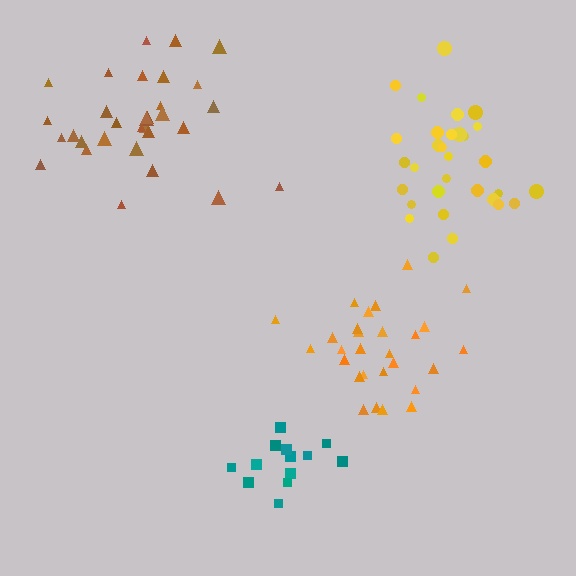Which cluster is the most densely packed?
Teal.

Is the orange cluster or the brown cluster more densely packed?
Orange.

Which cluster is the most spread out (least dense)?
Brown.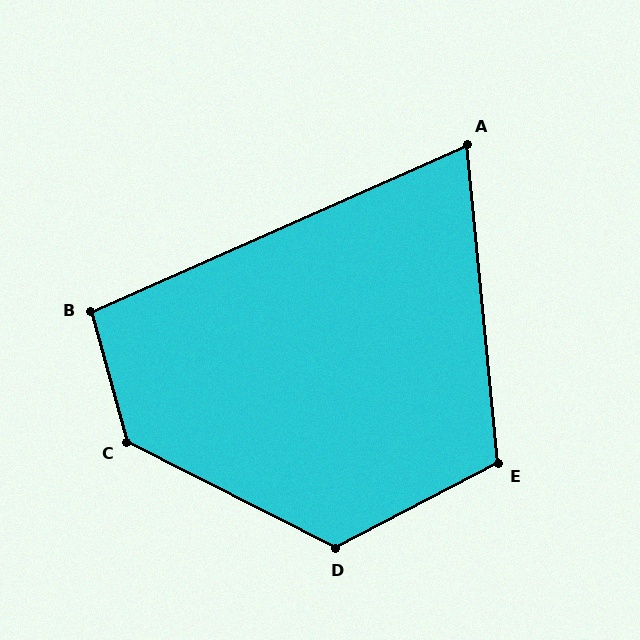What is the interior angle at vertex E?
Approximately 112 degrees (obtuse).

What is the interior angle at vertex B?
Approximately 99 degrees (obtuse).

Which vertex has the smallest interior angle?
A, at approximately 72 degrees.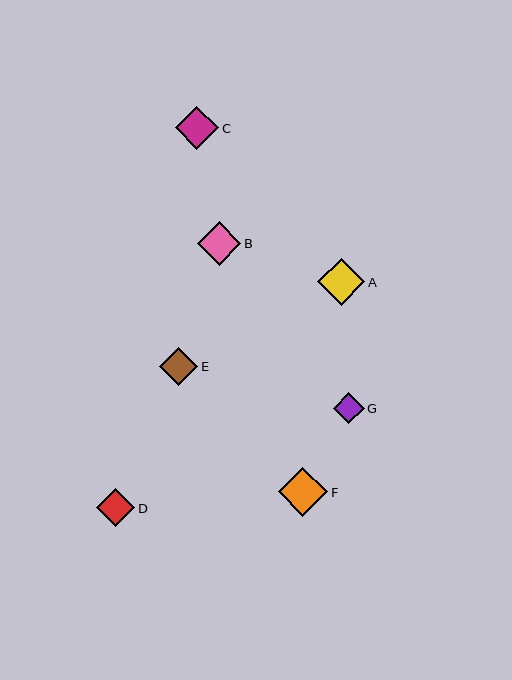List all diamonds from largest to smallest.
From largest to smallest: F, A, C, B, D, E, G.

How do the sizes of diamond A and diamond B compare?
Diamond A and diamond B are approximately the same size.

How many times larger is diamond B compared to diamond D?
Diamond B is approximately 1.1 times the size of diamond D.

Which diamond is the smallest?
Diamond G is the smallest with a size of approximately 31 pixels.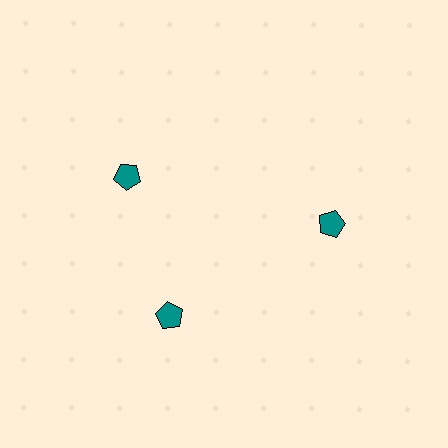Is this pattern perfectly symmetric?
No. The 3 teal pentagons are arranged in a ring, but one element near the 11 o'clock position is rotated out of alignment along the ring, breaking the 3-fold rotational symmetry.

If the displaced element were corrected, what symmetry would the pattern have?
It would have 3-fold rotational symmetry — the pattern would map onto itself every 120 degrees.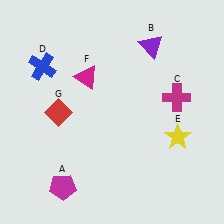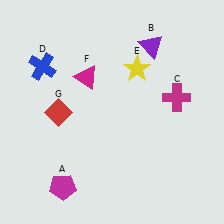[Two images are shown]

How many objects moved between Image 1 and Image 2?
1 object moved between the two images.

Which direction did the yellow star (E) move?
The yellow star (E) moved up.